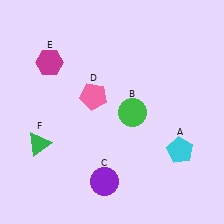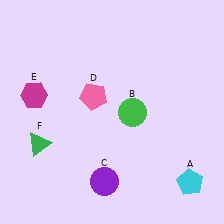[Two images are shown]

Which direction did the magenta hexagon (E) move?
The magenta hexagon (E) moved down.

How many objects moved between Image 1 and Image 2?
2 objects moved between the two images.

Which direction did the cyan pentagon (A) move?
The cyan pentagon (A) moved down.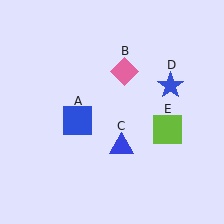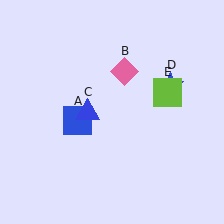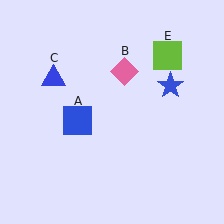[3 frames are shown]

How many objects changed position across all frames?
2 objects changed position: blue triangle (object C), lime square (object E).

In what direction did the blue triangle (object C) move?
The blue triangle (object C) moved up and to the left.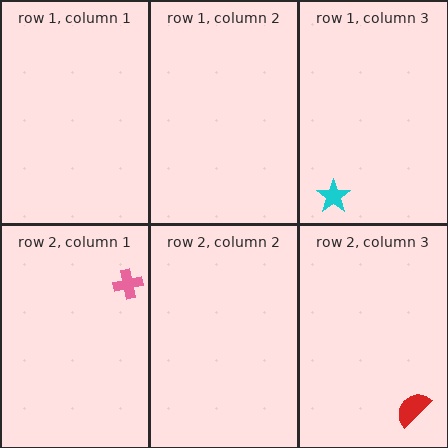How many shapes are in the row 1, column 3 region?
1.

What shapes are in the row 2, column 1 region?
The pink cross.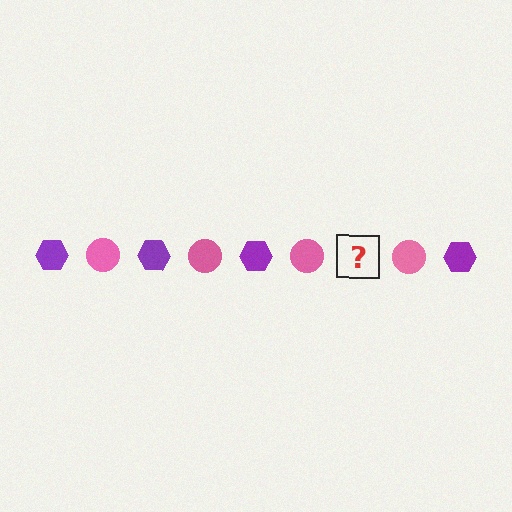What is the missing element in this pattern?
The missing element is a purple hexagon.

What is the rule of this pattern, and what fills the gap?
The rule is that the pattern alternates between purple hexagon and pink circle. The gap should be filled with a purple hexagon.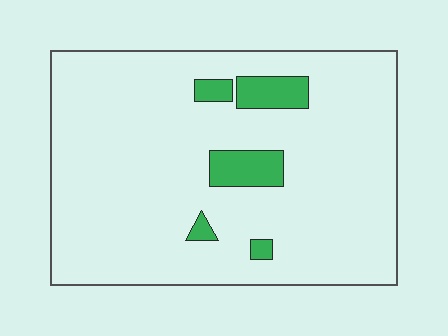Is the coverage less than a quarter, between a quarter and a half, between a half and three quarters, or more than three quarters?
Less than a quarter.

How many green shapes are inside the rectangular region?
5.